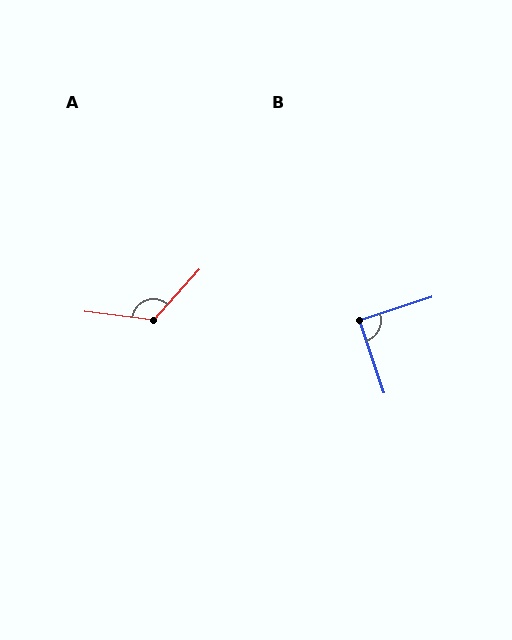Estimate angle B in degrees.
Approximately 89 degrees.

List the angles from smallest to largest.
B (89°), A (125°).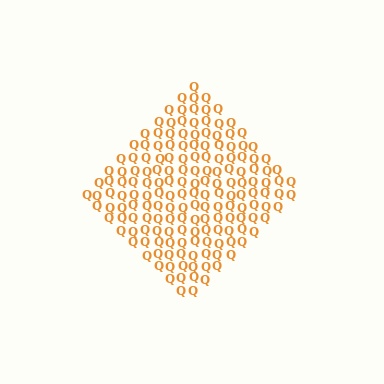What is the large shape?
The large shape is a diamond.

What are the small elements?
The small elements are letter Q's.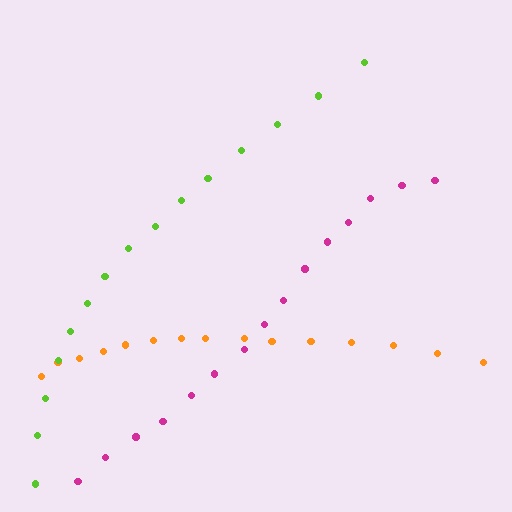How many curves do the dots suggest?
There are 3 distinct paths.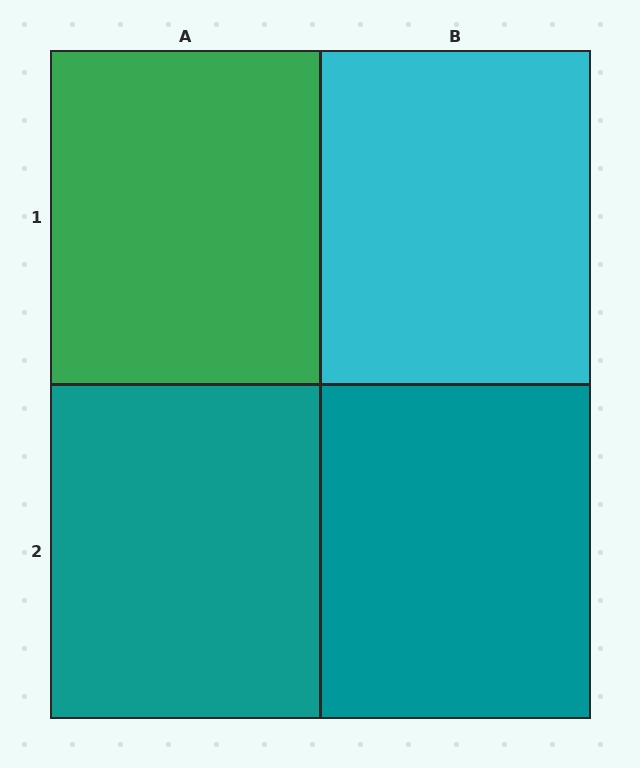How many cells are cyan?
1 cell is cyan.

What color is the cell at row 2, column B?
Teal.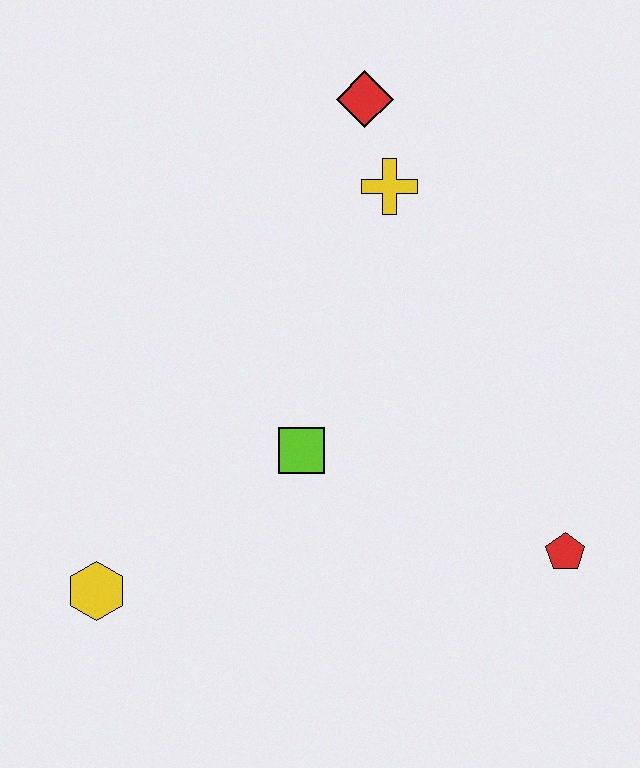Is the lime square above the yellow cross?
No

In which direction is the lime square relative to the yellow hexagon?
The lime square is to the right of the yellow hexagon.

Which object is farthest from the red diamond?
The yellow hexagon is farthest from the red diamond.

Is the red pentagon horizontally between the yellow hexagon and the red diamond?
No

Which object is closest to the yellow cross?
The red diamond is closest to the yellow cross.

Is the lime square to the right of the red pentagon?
No